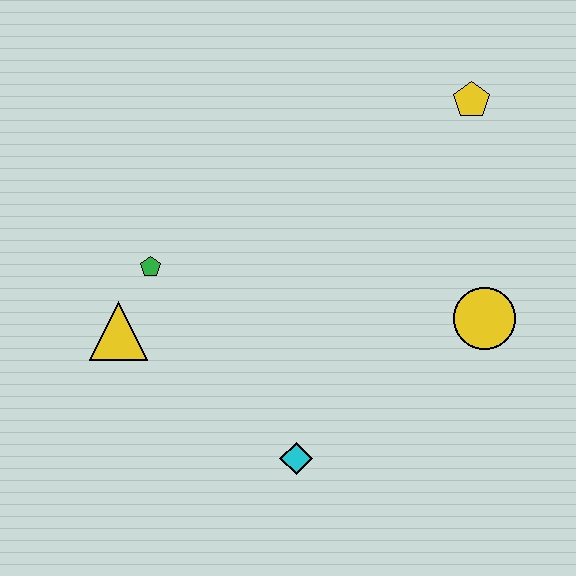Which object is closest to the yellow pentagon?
The yellow circle is closest to the yellow pentagon.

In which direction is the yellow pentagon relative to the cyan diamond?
The yellow pentagon is above the cyan diamond.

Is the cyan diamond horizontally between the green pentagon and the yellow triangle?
No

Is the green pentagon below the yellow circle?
No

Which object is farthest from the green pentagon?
The yellow pentagon is farthest from the green pentagon.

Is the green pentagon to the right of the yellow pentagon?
No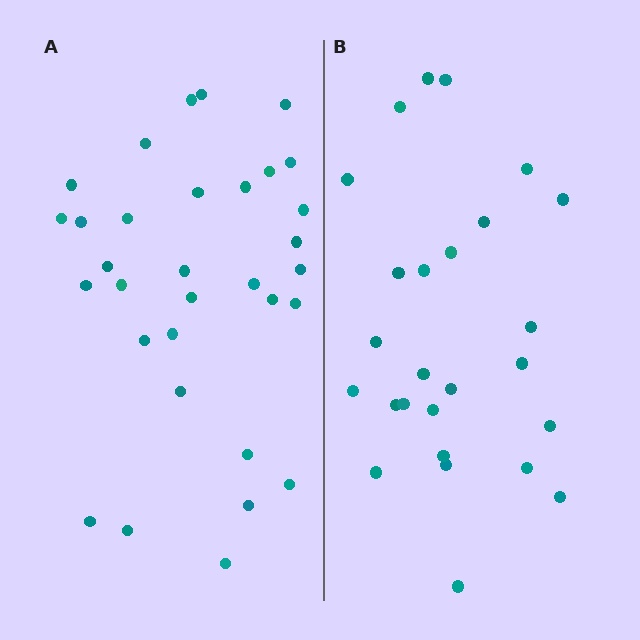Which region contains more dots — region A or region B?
Region A (the left region) has more dots.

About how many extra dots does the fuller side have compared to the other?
Region A has about 6 more dots than region B.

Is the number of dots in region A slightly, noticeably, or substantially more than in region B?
Region A has only slightly more — the two regions are fairly close. The ratio is roughly 1.2 to 1.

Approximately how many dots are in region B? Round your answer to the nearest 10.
About 30 dots. (The exact count is 26, which rounds to 30.)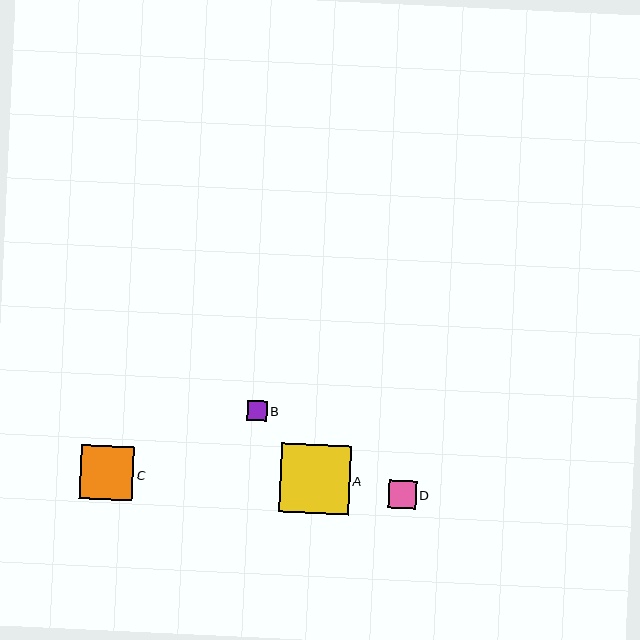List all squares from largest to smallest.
From largest to smallest: A, C, D, B.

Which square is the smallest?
Square B is the smallest with a size of approximately 20 pixels.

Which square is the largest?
Square A is the largest with a size of approximately 70 pixels.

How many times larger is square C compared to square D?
Square C is approximately 1.9 times the size of square D.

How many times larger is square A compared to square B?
Square A is approximately 3.5 times the size of square B.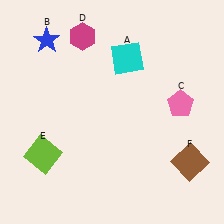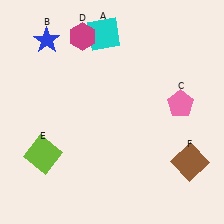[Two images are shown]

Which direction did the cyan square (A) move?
The cyan square (A) moved up.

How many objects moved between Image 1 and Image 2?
1 object moved between the two images.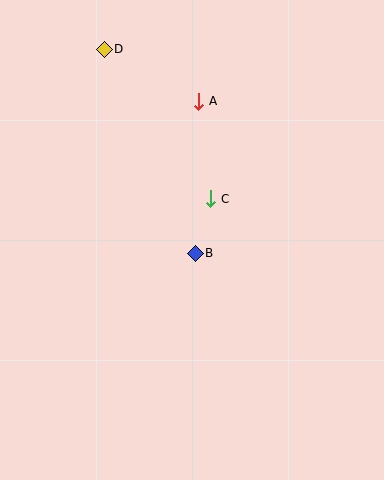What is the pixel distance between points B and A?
The distance between B and A is 152 pixels.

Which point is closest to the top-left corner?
Point D is closest to the top-left corner.